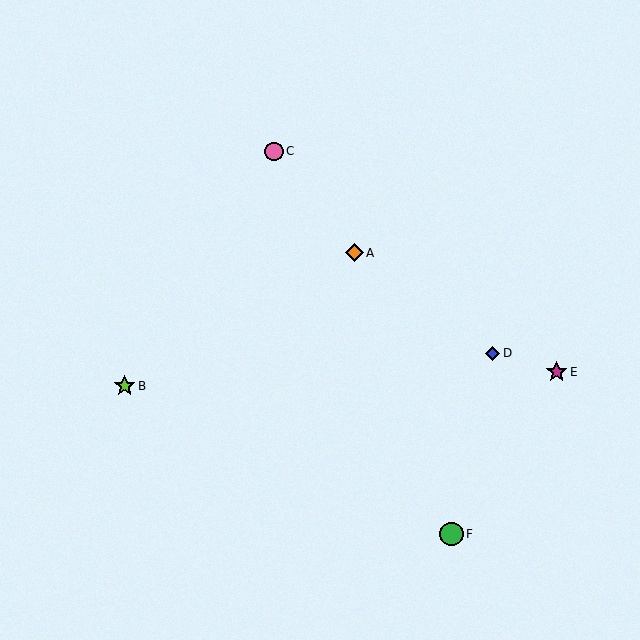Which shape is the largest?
The green circle (labeled F) is the largest.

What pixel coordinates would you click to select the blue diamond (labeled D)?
Click at (493, 353) to select the blue diamond D.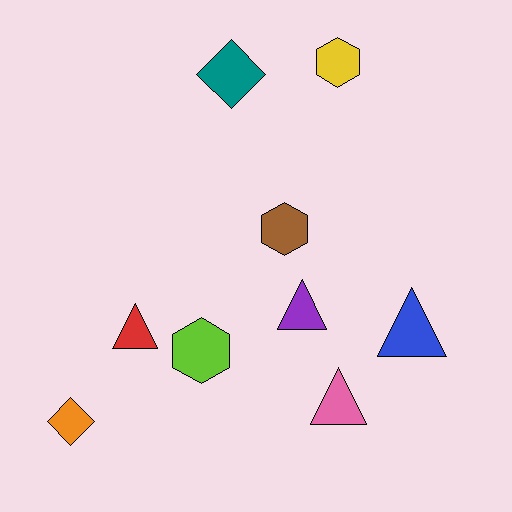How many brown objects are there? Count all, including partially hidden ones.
There is 1 brown object.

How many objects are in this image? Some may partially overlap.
There are 9 objects.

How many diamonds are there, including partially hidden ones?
There are 2 diamonds.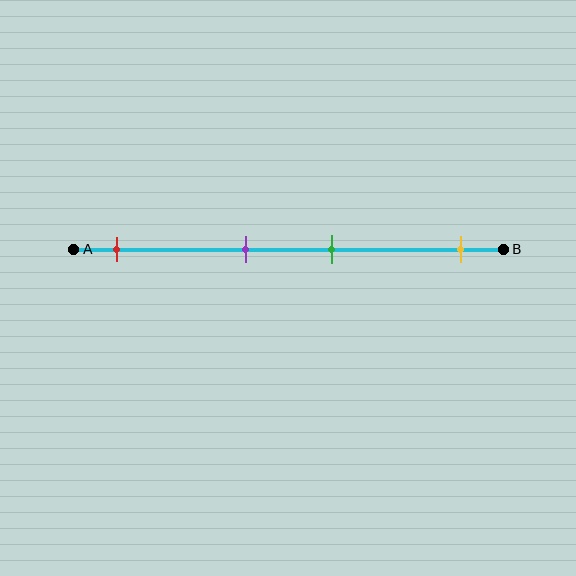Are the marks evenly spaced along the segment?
No, the marks are not evenly spaced.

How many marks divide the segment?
There are 4 marks dividing the segment.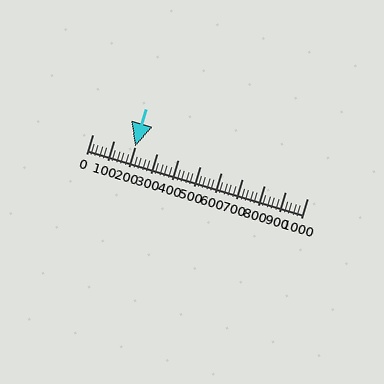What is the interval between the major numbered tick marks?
The major tick marks are spaced 100 units apart.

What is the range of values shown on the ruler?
The ruler shows values from 0 to 1000.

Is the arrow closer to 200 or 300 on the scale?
The arrow is closer to 200.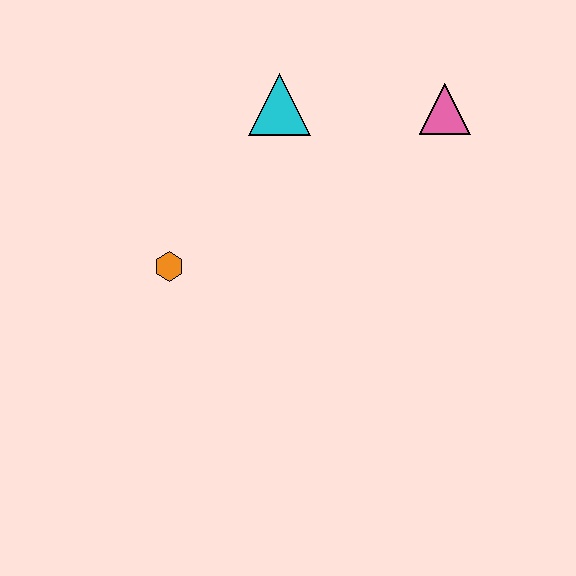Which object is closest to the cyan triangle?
The pink triangle is closest to the cyan triangle.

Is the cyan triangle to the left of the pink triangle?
Yes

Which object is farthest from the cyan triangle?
The orange hexagon is farthest from the cyan triangle.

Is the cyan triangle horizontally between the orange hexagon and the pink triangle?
Yes